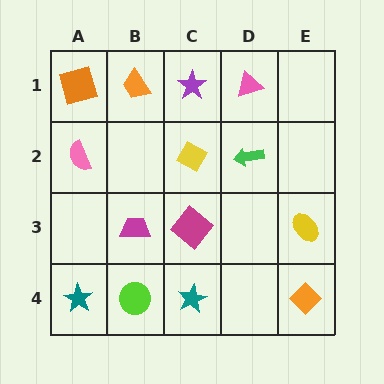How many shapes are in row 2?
3 shapes.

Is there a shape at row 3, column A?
No, that cell is empty.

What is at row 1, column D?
A pink triangle.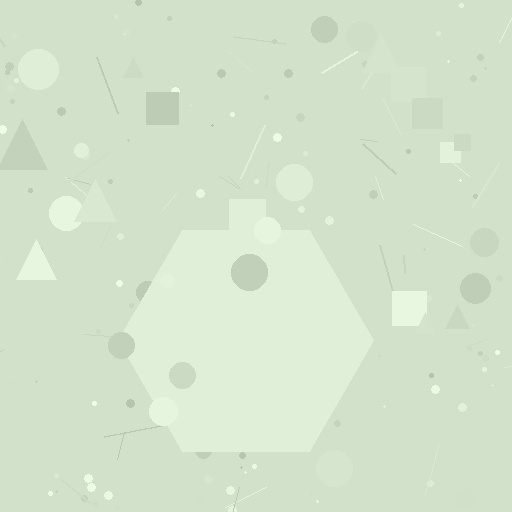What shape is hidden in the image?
A hexagon is hidden in the image.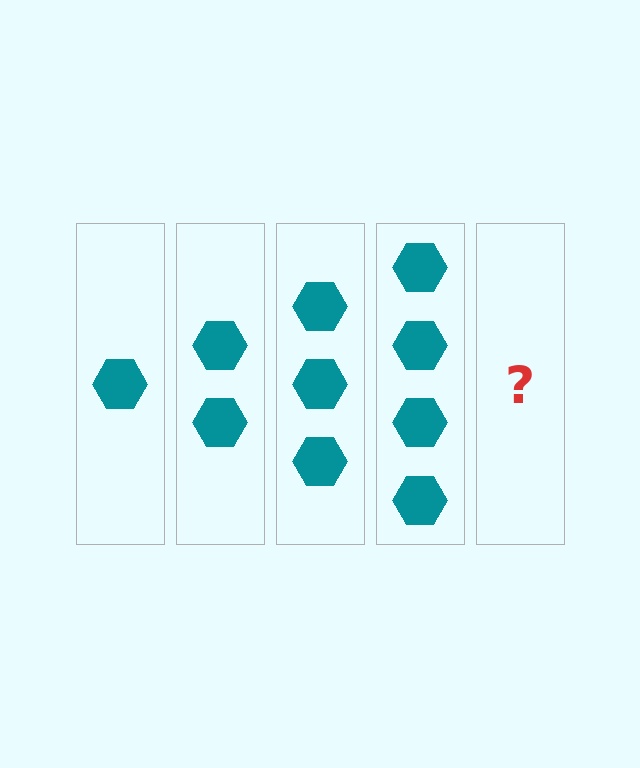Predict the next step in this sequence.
The next step is 5 hexagons.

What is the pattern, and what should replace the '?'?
The pattern is that each step adds one more hexagon. The '?' should be 5 hexagons.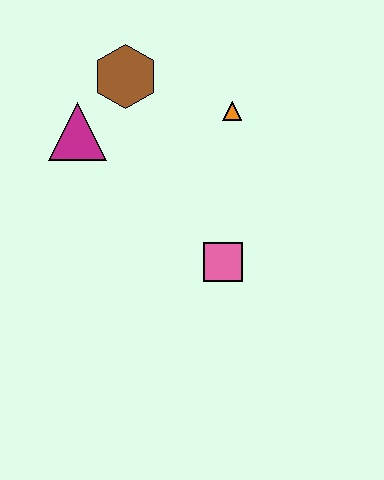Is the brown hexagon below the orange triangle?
No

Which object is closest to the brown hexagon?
The magenta triangle is closest to the brown hexagon.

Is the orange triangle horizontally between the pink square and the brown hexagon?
No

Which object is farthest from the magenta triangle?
The pink square is farthest from the magenta triangle.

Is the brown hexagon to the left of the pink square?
Yes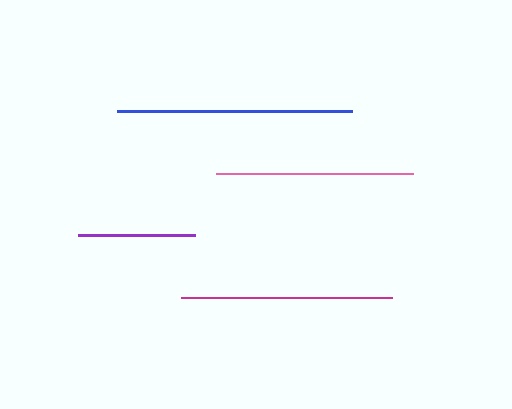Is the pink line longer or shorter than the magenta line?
The magenta line is longer than the pink line.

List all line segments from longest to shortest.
From longest to shortest: blue, magenta, pink, purple.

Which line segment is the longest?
The blue line is the longest at approximately 235 pixels.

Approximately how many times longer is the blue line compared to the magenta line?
The blue line is approximately 1.1 times the length of the magenta line.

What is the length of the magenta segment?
The magenta segment is approximately 210 pixels long.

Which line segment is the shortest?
The purple line is the shortest at approximately 117 pixels.